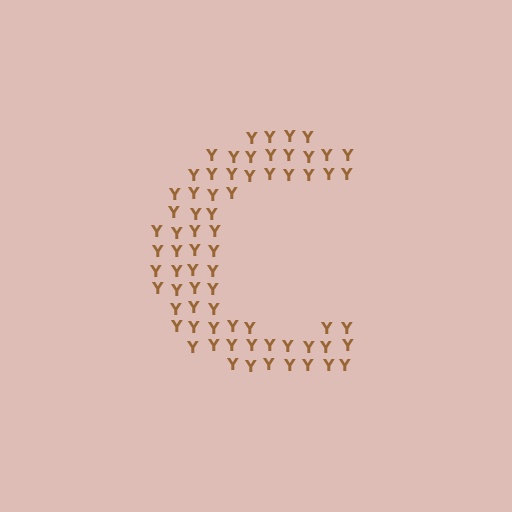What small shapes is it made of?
It is made of small letter Y's.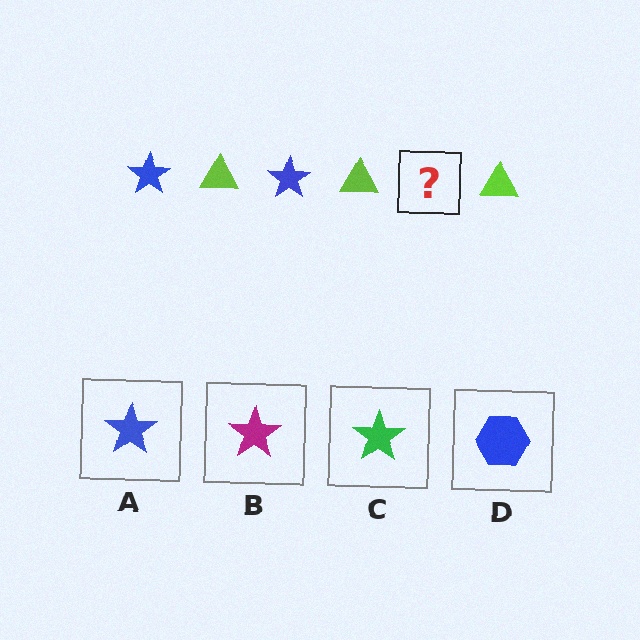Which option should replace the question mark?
Option A.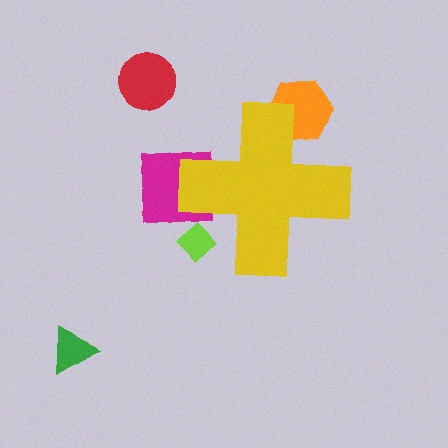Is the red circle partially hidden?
No, the red circle is fully visible.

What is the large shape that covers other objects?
A yellow cross.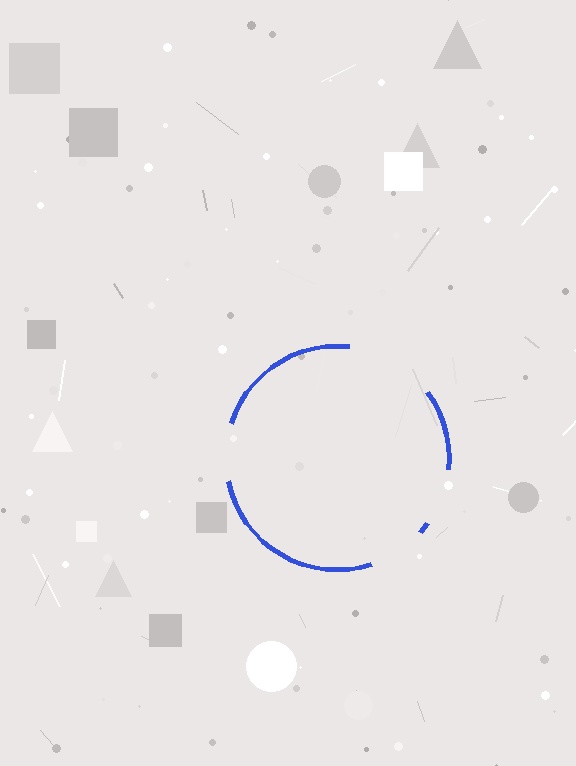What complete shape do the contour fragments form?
The contour fragments form a circle.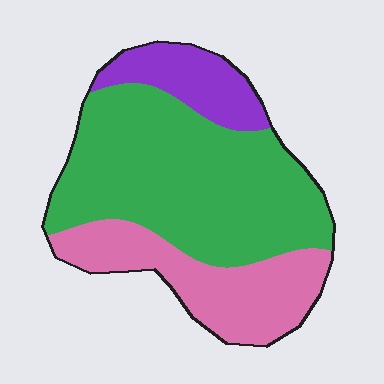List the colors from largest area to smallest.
From largest to smallest: green, pink, purple.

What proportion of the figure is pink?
Pink takes up between a quarter and a half of the figure.